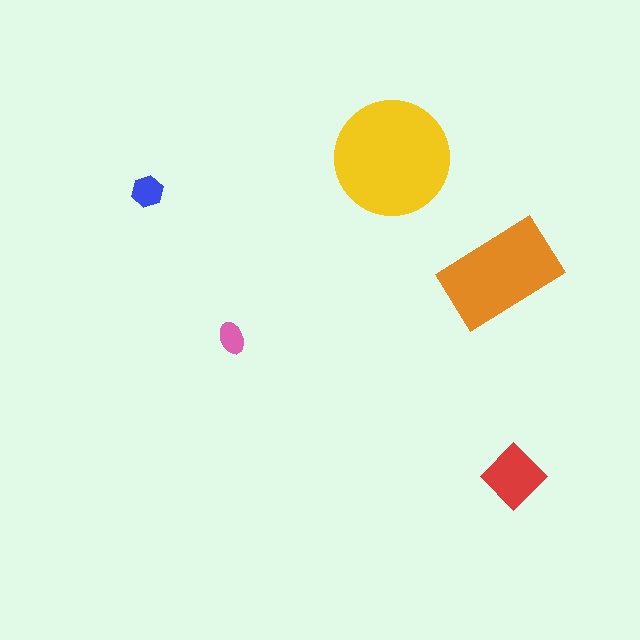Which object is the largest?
The yellow circle.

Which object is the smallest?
The pink ellipse.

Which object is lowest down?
The red diamond is bottommost.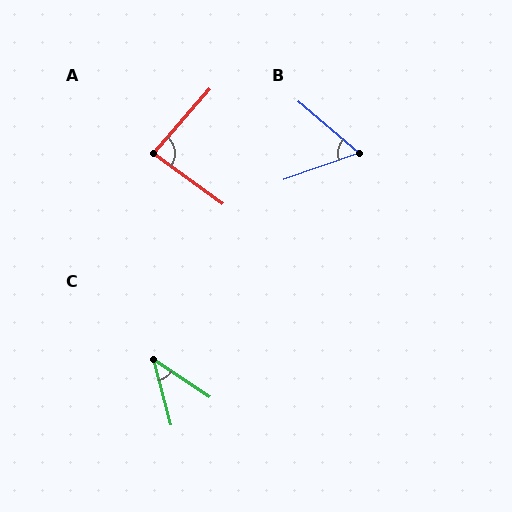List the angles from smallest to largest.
C (42°), B (60°), A (85°).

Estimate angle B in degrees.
Approximately 60 degrees.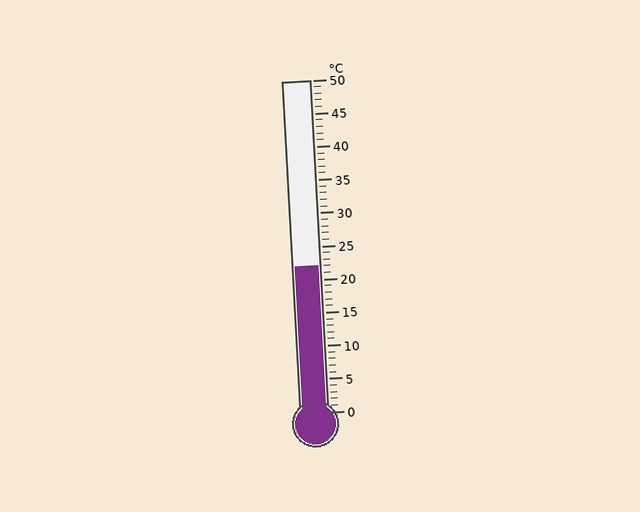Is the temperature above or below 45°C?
The temperature is below 45°C.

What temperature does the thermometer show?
The thermometer shows approximately 22°C.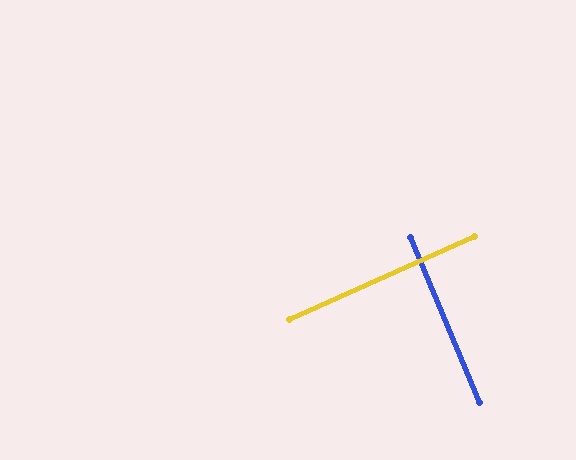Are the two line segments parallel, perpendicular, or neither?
Perpendicular — they meet at approximately 88°.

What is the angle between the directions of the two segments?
Approximately 88 degrees.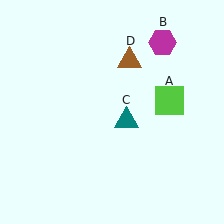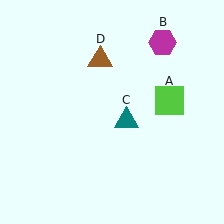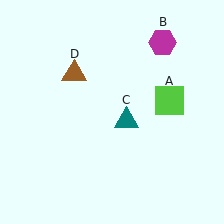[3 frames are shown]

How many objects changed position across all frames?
1 object changed position: brown triangle (object D).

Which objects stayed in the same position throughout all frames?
Lime square (object A) and magenta hexagon (object B) and teal triangle (object C) remained stationary.